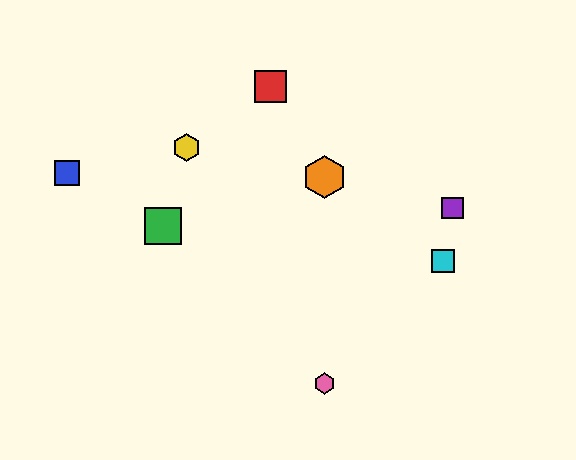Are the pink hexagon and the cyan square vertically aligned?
No, the pink hexagon is at x≈324 and the cyan square is at x≈443.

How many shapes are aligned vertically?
2 shapes (the orange hexagon, the pink hexagon) are aligned vertically.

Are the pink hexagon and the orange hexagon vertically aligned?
Yes, both are at x≈324.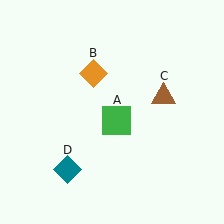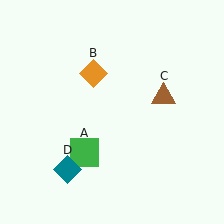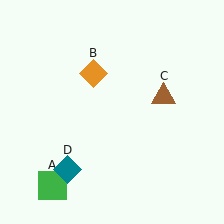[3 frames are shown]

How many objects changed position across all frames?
1 object changed position: green square (object A).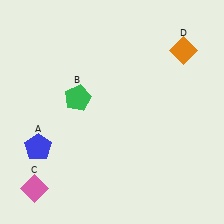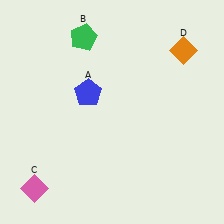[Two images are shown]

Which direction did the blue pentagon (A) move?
The blue pentagon (A) moved up.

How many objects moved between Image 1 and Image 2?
2 objects moved between the two images.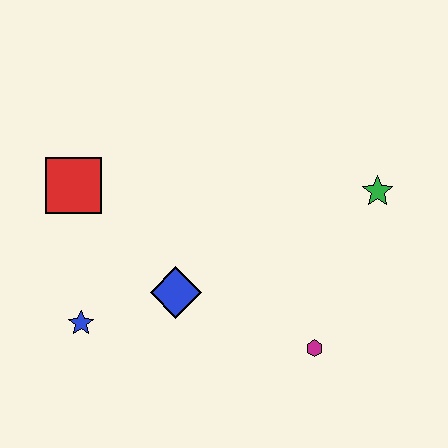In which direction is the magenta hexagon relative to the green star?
The magenta hexagon is below the green star.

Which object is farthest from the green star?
The blue star is farthest from the green star.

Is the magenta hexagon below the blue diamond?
Yes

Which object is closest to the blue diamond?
The blue star is closest to the blue diamond.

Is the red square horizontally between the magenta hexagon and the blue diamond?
No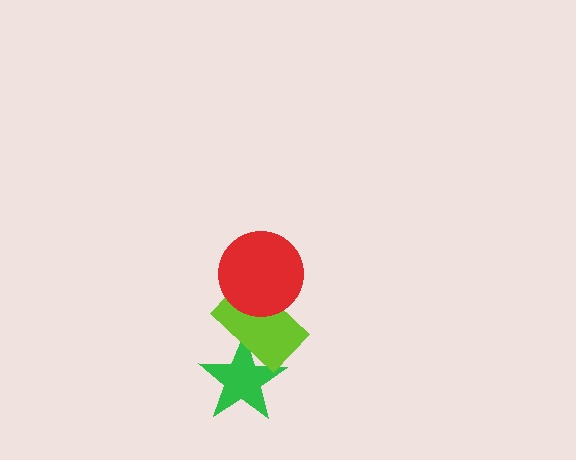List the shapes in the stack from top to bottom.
From top to bottom: the red circle, the lime rectangle, the green star.